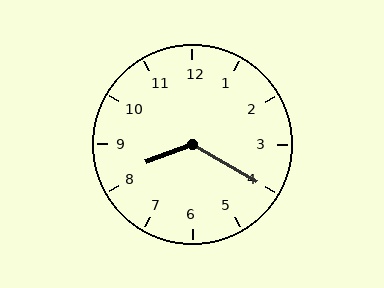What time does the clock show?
8:20.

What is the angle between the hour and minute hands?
Approximately 130 degrees.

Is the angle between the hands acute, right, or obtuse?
It is obtuse.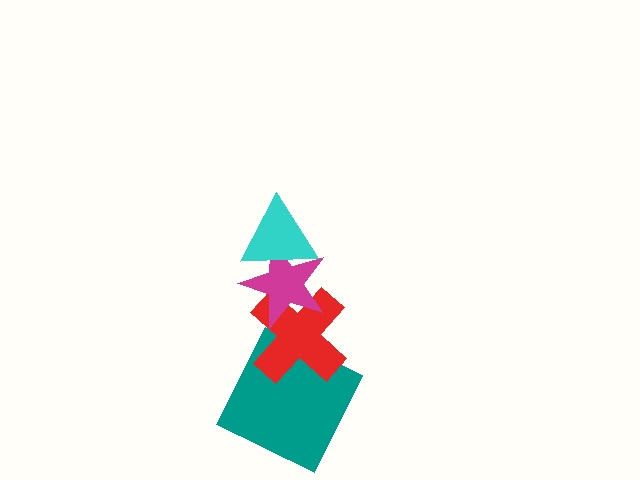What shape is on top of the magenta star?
The cyan triangle is on top of the magenta star.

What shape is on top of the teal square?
The red cross is on top of the teal square.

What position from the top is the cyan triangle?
The cyan triangle is 1st from the top.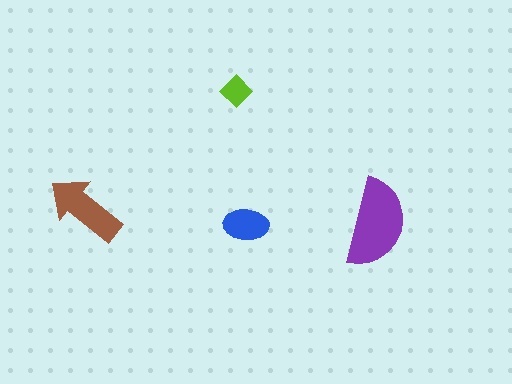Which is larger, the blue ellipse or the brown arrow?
The brown arrow.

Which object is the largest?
The purple semicircle.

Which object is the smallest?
The lime diamond.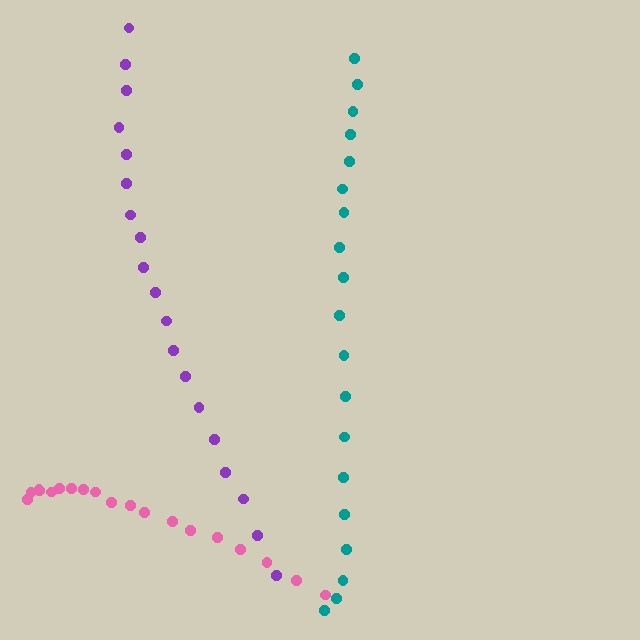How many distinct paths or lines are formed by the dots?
There are 3 distinct paths.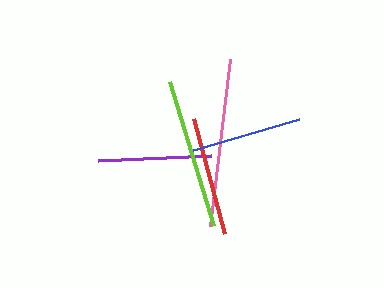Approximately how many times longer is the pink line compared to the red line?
The pink line is approximately 1.4 times the length of the red line.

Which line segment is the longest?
The pink line is the longest at approximately 168 pixels.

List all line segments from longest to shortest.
From longest to shortest: pink, lime, red, blue, purple.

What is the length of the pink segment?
The pink segment is approximately 168 pixels long.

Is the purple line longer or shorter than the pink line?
The pink line is longer than the purple line.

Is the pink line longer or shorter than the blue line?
The pink line is longer than the blue line.